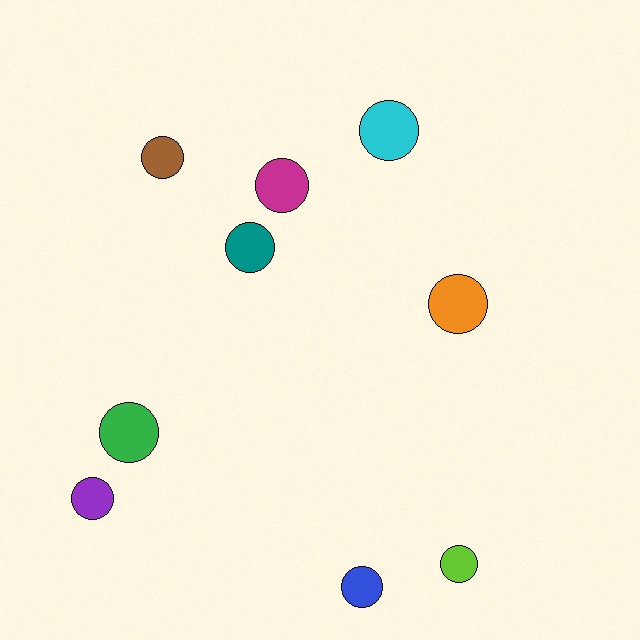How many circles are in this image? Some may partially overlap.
There are 9 circles.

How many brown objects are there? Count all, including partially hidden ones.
There is 1 brown object.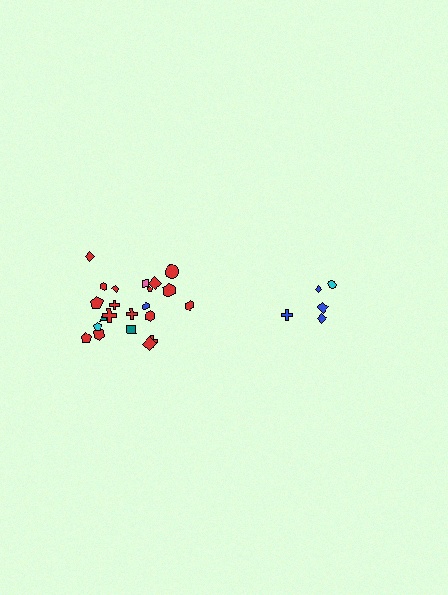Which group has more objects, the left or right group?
The left group.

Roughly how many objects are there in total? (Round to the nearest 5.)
Roughly 25 objects in total.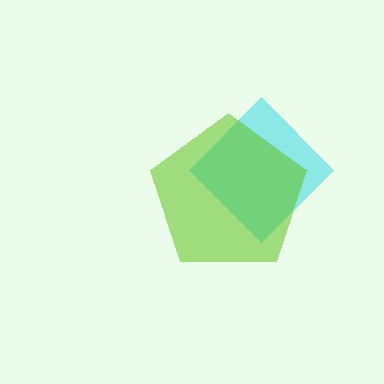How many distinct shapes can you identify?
There are 2 distinct shapes: a cyan diamond, a lime pentagon.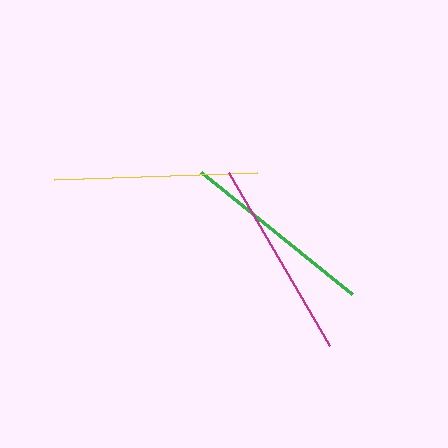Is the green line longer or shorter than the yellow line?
The yellow line is longer than the green line.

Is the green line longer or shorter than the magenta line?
The magenta line is longer than the green line.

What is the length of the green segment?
The green segment is approximately 194 pixels long.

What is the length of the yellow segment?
The yellow segment is approximately 203 pixels long.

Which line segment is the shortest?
The green line is the shortest at approximately 194 pixels.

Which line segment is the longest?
The yellow line is the longest at approximately 203 pixels.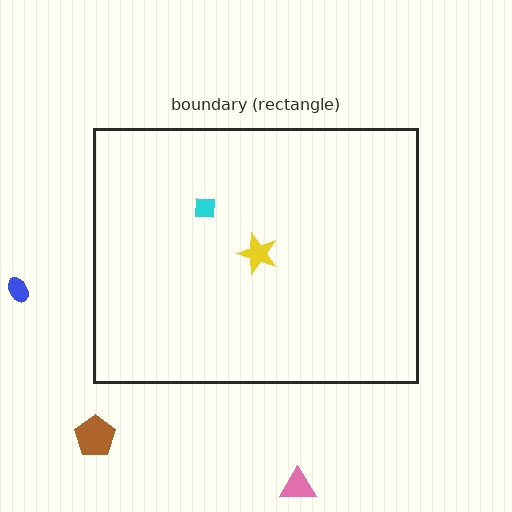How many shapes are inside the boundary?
2 inside, 3 outside.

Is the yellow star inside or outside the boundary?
Inside.